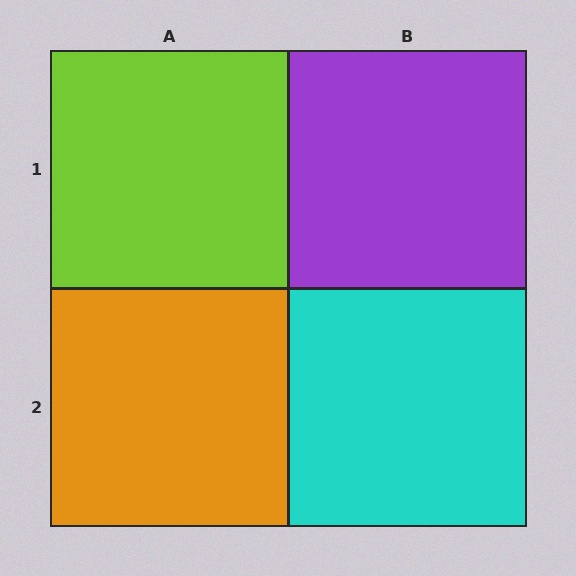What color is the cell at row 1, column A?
Lime.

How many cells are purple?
1 cell is purple.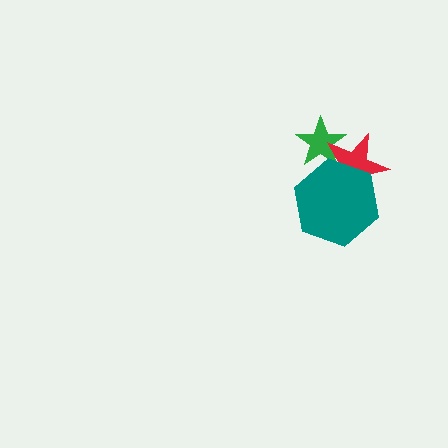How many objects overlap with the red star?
2 objects overlap with the red star.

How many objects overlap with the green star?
2 objects overlap with the green star.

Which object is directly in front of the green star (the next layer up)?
The red star is directly in front of the green star.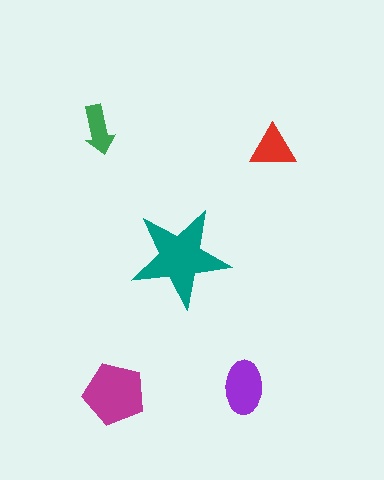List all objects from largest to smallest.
The teal star, the magenta pentagon, the purple ellipse, the red triangle, the green arrow.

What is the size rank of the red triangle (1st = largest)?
4th.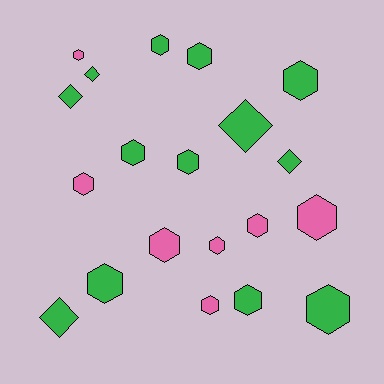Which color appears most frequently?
Green, with 13 objects.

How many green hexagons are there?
There are 8 green hexagons.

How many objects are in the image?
There are 20 objects.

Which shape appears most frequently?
Hexagon, with 15 objects.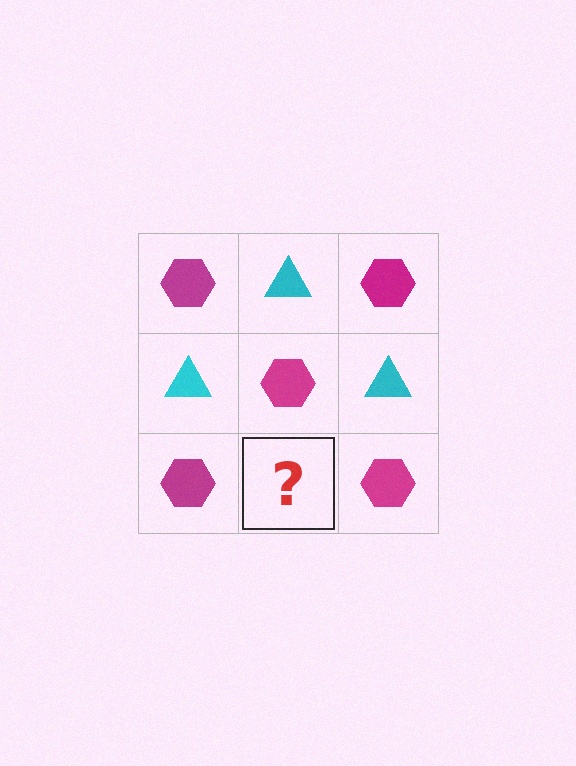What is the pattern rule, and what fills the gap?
The rule is that it alternates magenta hexagon and cyan triangle in a checkerboard pattern. The gap should be filled with a cyan triangle.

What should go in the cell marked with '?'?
The missing cell should contain a cyan triangle.